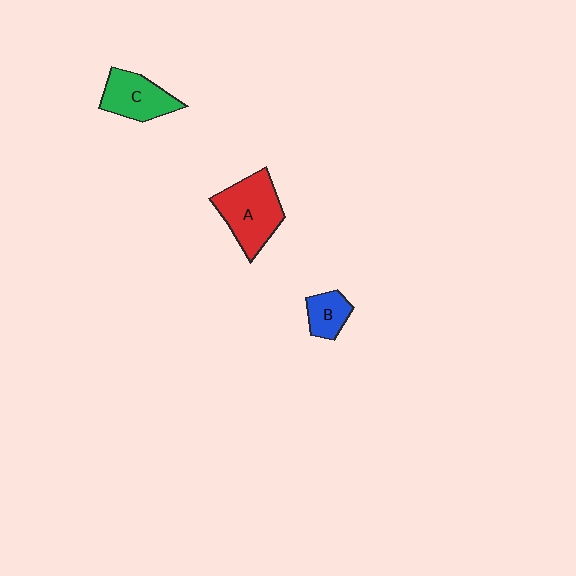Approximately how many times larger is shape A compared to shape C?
Approximately 1.4 times.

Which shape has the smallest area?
Shape B (blue).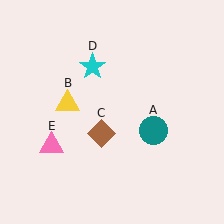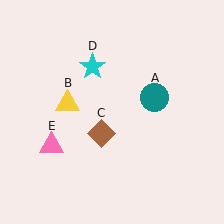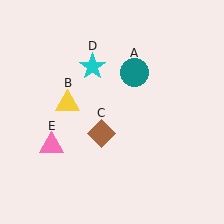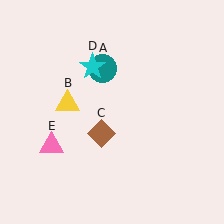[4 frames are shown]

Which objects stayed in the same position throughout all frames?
Yellow triangle (object B) and brown diamond (object C) and cyan star (object D) and pink triangle (object E) remained stationary.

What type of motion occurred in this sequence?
The teal circle (object A) rotated counterclockwise around the center of the scene.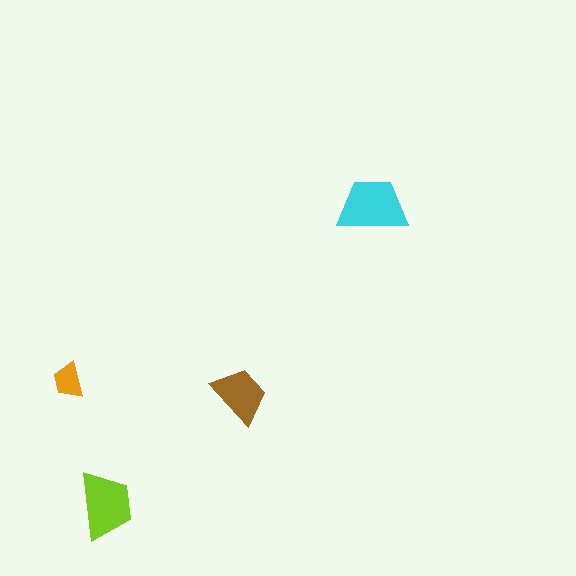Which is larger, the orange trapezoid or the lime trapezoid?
The lime one.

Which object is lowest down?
The lime trapezoid is bottommost.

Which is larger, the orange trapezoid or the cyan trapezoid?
The cyan one.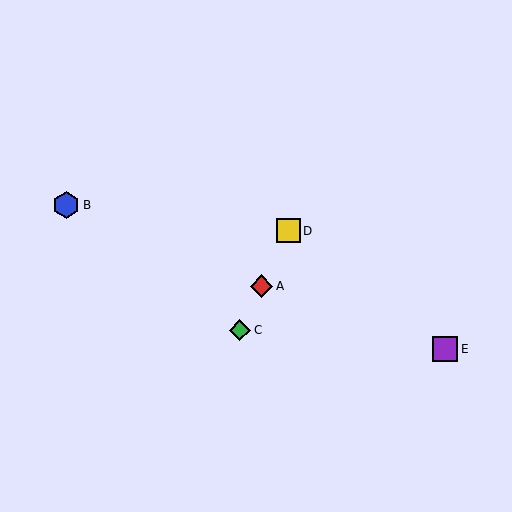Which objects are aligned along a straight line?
Objects A, C, D are aligned along a straight line.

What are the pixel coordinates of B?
Object B is at (66, 205).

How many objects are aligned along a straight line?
3 objects (A, C, D) are aligned along a straight line.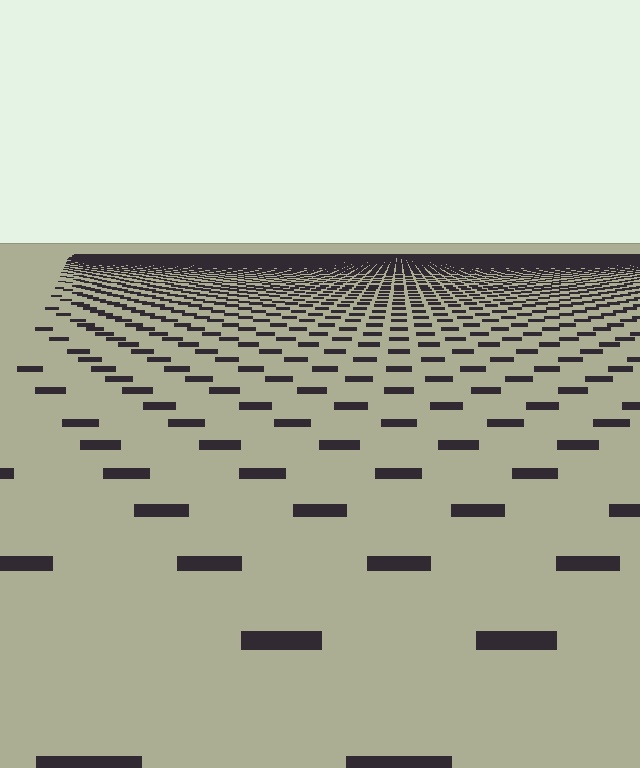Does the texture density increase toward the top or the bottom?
Density increases toward the top.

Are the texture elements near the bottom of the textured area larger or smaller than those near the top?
Larger. Near the bottom, elements are closer to the viewer and appear at a bigger on-screen size.